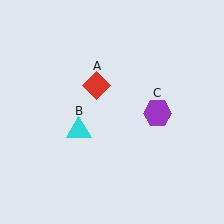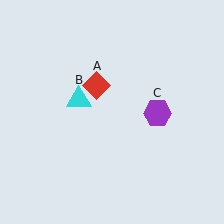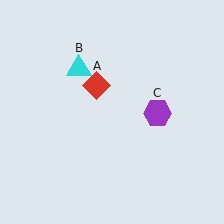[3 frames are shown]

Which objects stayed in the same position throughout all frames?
Red diamond (object A) and purple hexagon (object C) remained stationary.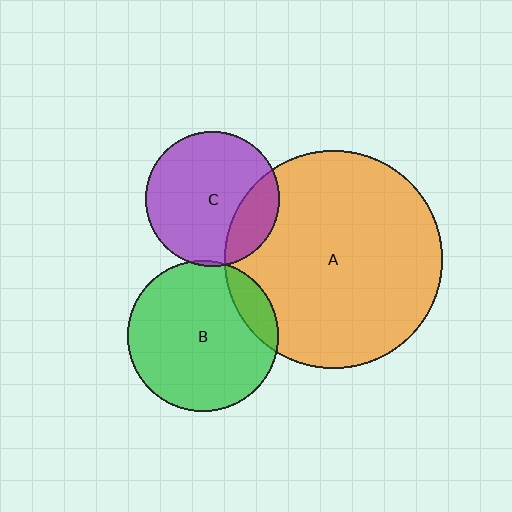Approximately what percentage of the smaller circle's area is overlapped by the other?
Approximately 20%.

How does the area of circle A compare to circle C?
Approximately 2.6 times.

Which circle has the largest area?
Circle A (orange).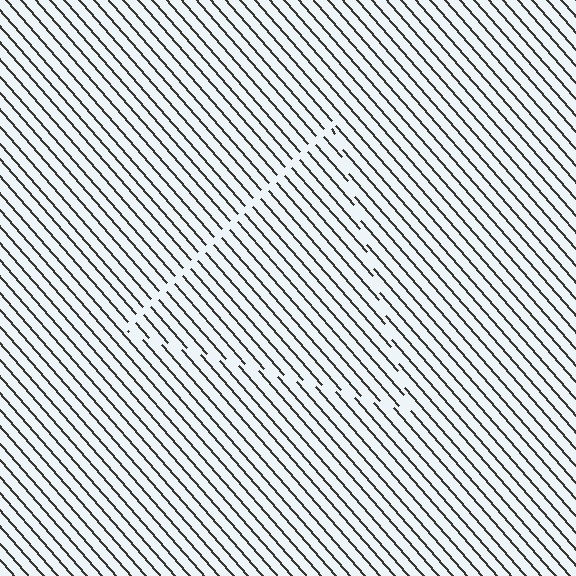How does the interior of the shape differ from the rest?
The interior of the shape contains the same grating, shifted by half a period — the contour is defined by the phase discontinuity where line-ends from the inner and outer gratings abut.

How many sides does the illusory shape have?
3 sides — the line-ends trace a triangle.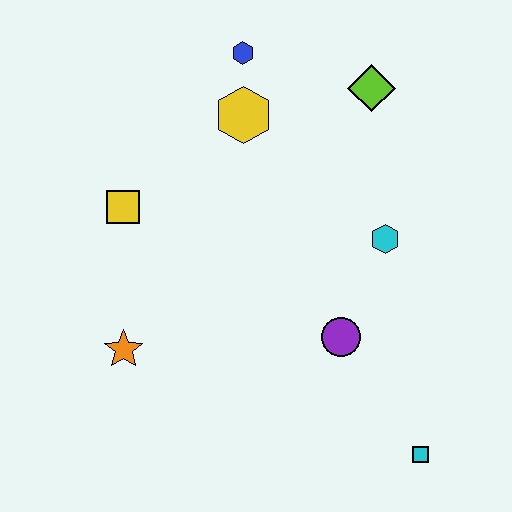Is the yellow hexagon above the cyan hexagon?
Yes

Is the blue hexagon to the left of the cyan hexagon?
Yes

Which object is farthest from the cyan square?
The blue hexagon is farthest from the cyan square.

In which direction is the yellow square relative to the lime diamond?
The yellow square is to the left of the lime diamond.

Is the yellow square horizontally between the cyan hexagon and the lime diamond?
No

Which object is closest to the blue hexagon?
The yellow hexagon is closest to the blue hexagon.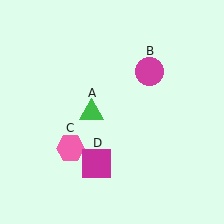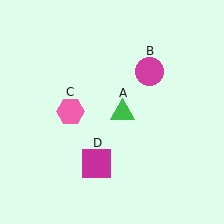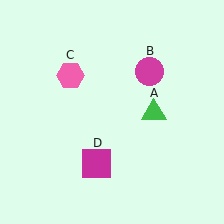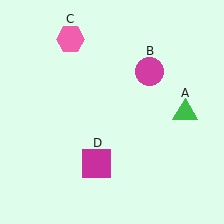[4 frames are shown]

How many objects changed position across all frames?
2 objects changed position: green triangle (object A), pink hexagon (object C).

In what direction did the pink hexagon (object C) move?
The pink hexagon (object C) moved up.